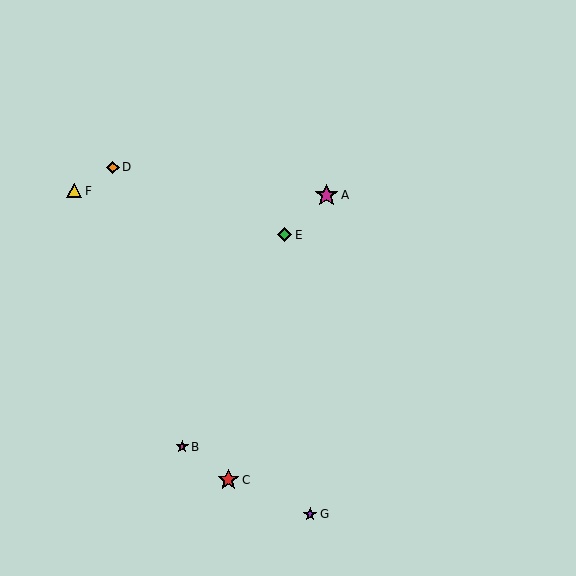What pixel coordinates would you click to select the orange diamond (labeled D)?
Click at (113, 167) to select the orange diamond D.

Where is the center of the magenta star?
The center of the magenta star is at (182, 447).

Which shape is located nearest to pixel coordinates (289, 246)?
The green diamond (labeled E) at (285, 235) is nearest to that location.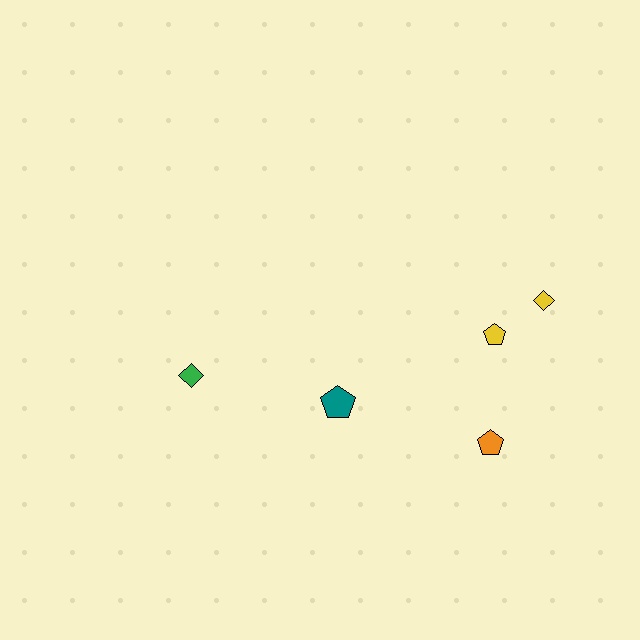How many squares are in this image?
There are no squares.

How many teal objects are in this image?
There is 1 teal object.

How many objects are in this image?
There are 5 objects.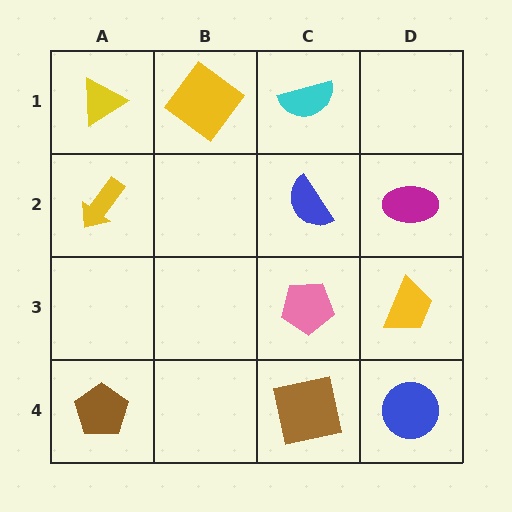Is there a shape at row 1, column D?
No, that cell is empty.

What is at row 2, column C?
A blue semicircle.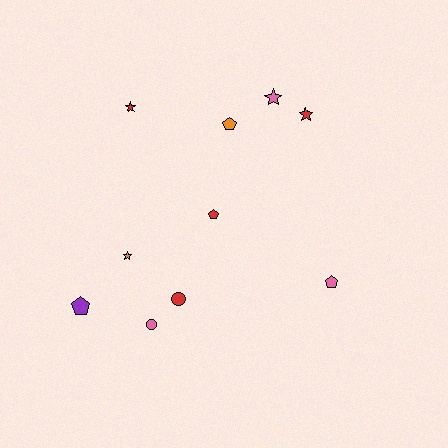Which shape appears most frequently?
Pentagon, with 4 objects.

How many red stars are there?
There are 2 red stars.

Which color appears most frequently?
Red, with 4 objects.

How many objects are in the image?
There are 10 objects.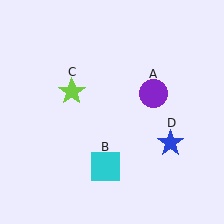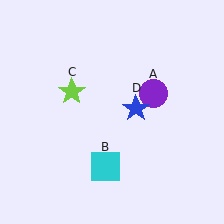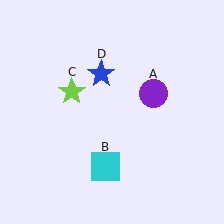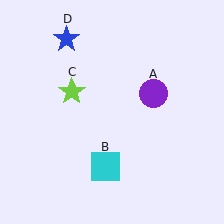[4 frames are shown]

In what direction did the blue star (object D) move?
The blue star (object D) moved up and to the left.